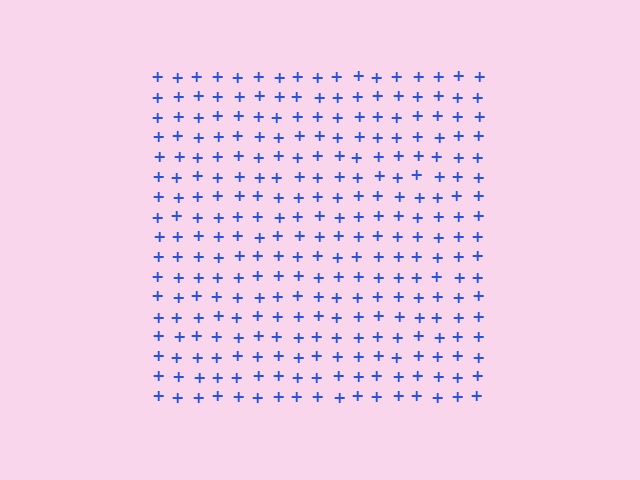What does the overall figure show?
The overall figure shows a square.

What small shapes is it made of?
It is made of small plus signs.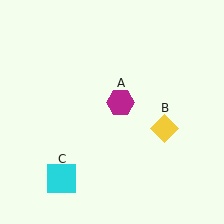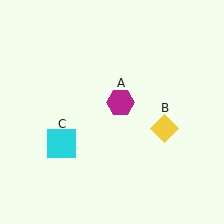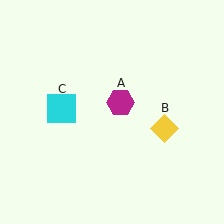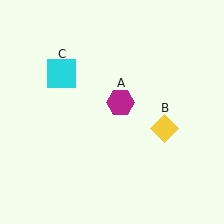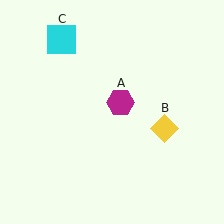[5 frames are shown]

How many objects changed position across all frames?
1 object changed position: cyan square (object C).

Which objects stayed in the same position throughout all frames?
Magenta hexagon (object A) and yellow diamond (object B) remained stationary.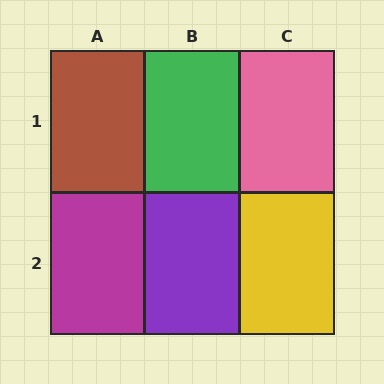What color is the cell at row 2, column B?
Purple.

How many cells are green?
1 cell is green.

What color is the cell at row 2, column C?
Yellow.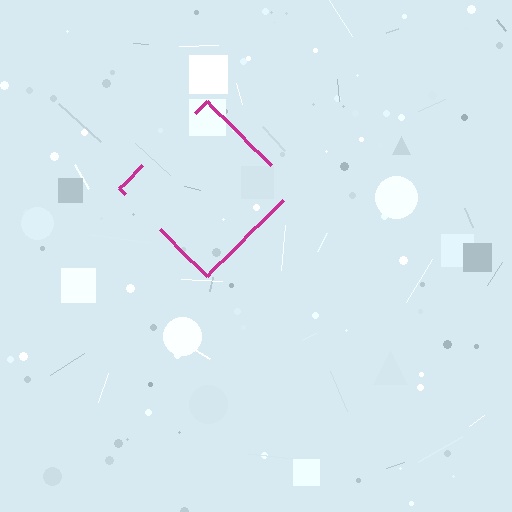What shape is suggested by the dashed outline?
The dashed outline suggests a diamond.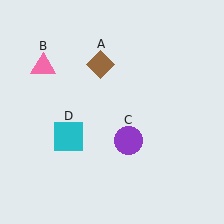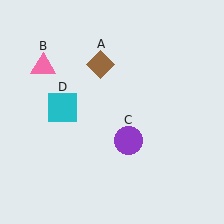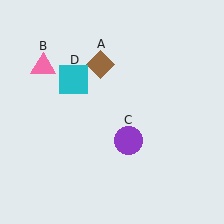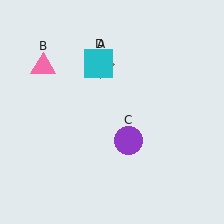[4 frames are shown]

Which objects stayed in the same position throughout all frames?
Brown diamond (object A) and pink triangle (object B) and purple circle (object C) remained stationary.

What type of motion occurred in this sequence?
The cyan square (object D) rotated clockwise around the center of the scene.